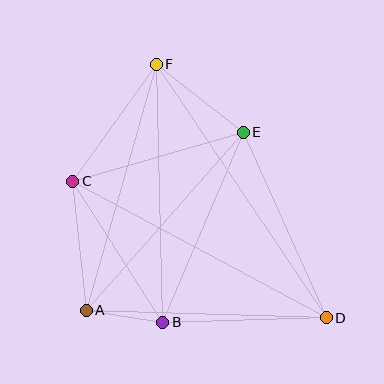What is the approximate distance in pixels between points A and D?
The distance between A and D is approximately 240 pixels.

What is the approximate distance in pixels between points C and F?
The distance between C and F is approximately 144 pixels.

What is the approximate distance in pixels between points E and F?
The distance between E and F is approximately 110 pixels.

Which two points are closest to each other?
Points A and B are closest to each other.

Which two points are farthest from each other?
Points D and F are farthest from each other.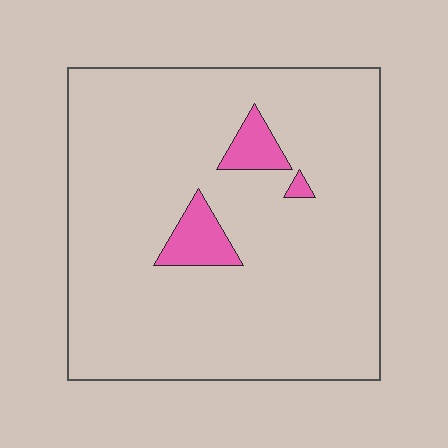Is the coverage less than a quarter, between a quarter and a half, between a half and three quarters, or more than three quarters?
Less than a quarter.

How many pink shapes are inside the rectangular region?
3.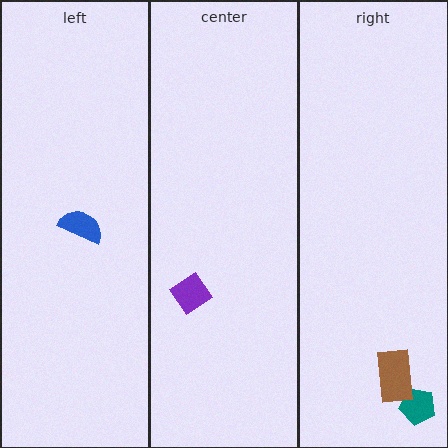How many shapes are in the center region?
1.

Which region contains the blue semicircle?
The left region.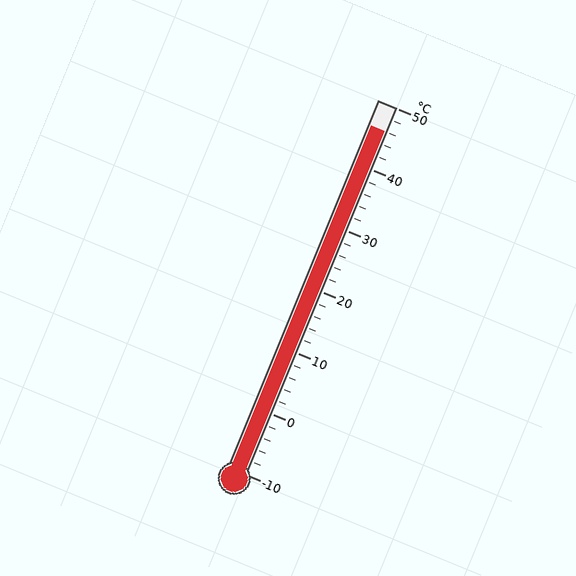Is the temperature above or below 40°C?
The temperature is above 40°C.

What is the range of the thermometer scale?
The thermometer scale ranges from -10°C to 50°C.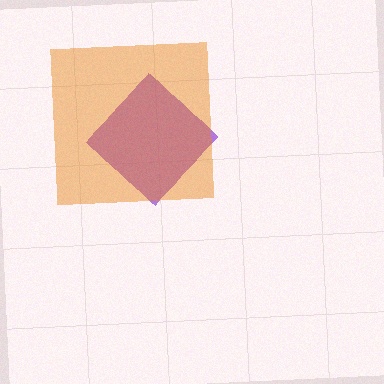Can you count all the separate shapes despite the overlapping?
Yes, there are 2 separate shapes.